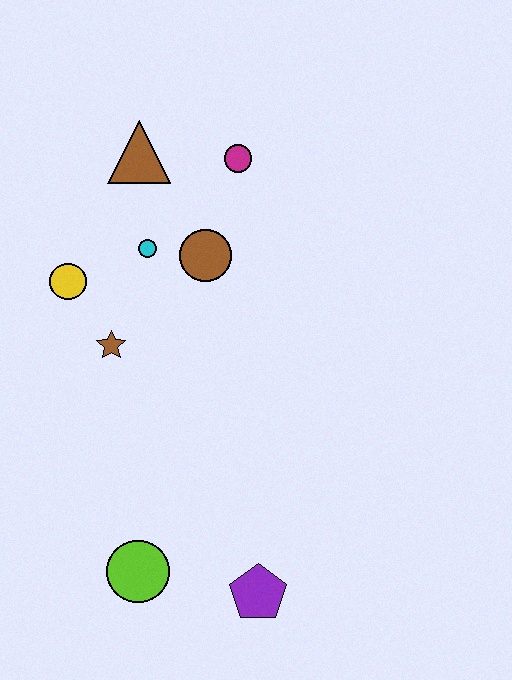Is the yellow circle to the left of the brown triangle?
Yes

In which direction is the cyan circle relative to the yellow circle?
The cyan circle is to the right of the yellow circle.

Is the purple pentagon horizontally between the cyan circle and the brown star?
No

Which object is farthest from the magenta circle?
The purple pentagon is farthest from the magenta circle.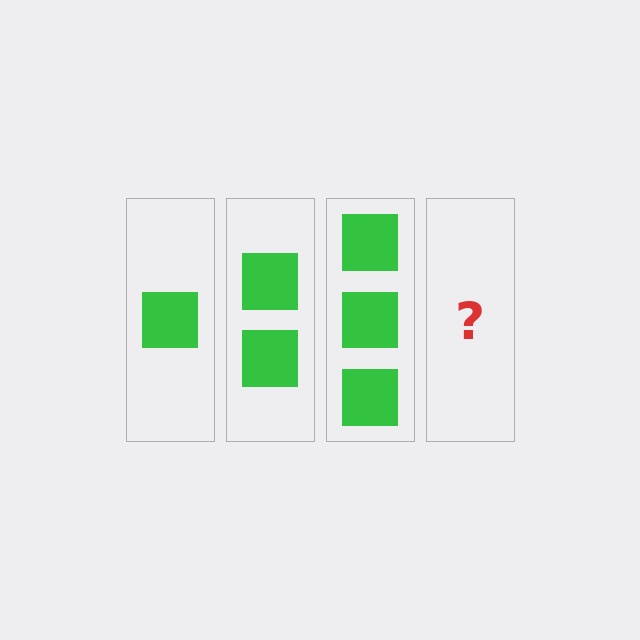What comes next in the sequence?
The next element should be 4 squares.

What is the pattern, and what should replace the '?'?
The pattern is that each step adds one more square. The '?' should be 4 squares.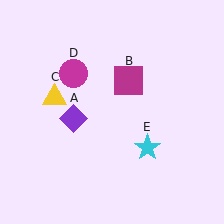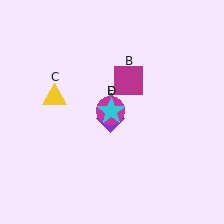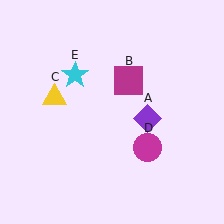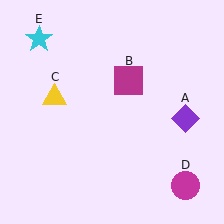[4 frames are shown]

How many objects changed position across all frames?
3 objects changed position: purple diamond (object A), magenta circle (object D), cyan star (object E).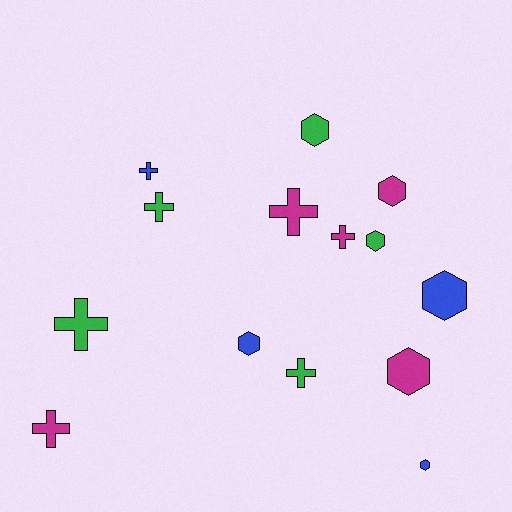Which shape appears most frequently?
Hexagon, with 7 objects.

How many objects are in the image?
There are 14 objects.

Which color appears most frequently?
Green, with 5 objects.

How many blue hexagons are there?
There are 3 blue hexagons.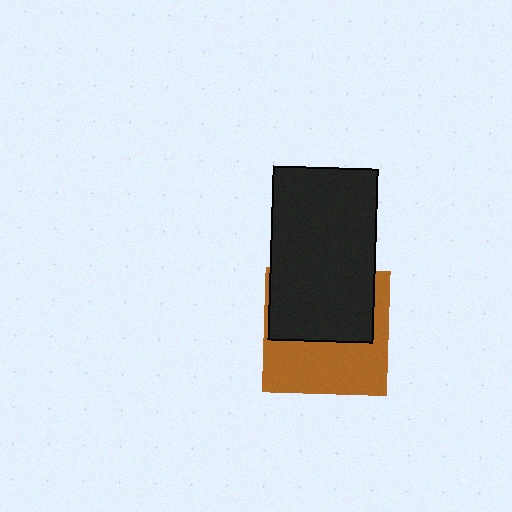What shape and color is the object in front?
The object in front is a black rectangle.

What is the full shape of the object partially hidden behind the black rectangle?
The partially hidden object is a brown square.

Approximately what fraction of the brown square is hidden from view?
Roughly 49% of the brown square is hidden behind the black rectangle.